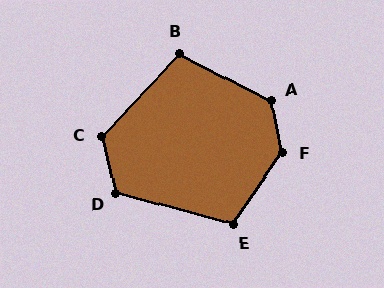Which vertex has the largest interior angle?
F, at approximately 135 degrees.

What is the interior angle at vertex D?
Approximately 119 degrees (obtuse).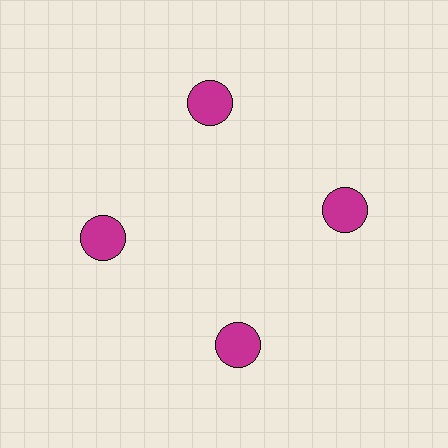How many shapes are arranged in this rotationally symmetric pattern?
There are 4 shapes, arranged in 4 groups of 1.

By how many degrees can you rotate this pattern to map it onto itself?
The pattern maps onto itself every 90 degrees of rotation.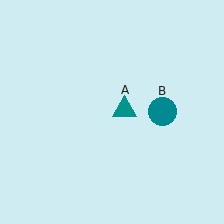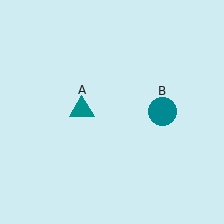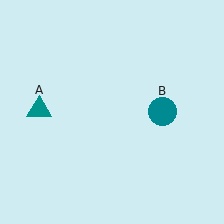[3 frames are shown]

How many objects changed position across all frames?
1 object changed position: teal triangle (object A).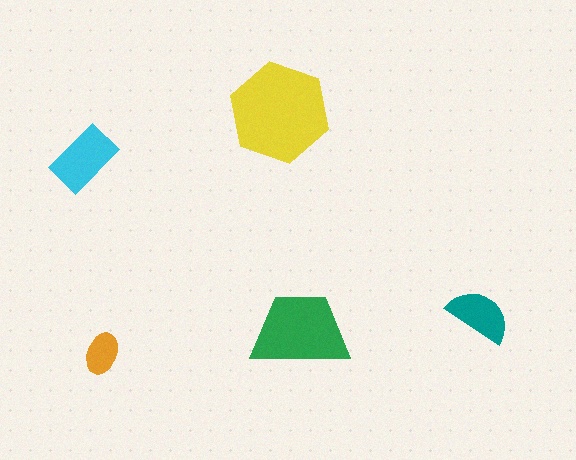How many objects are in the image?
There are 5 objects in the image.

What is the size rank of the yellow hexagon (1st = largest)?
1st.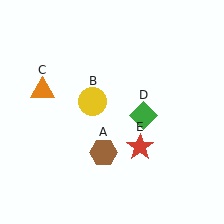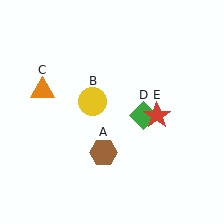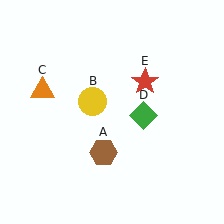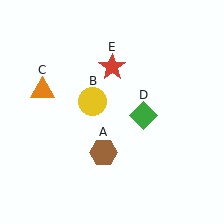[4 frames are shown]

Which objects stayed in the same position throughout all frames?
Brown hexagon (object A) and yellow circle (object B) and orange triangle (object C) and green diamond (object D) remained stationary.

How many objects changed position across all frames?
1 object changed position: red star (object E).